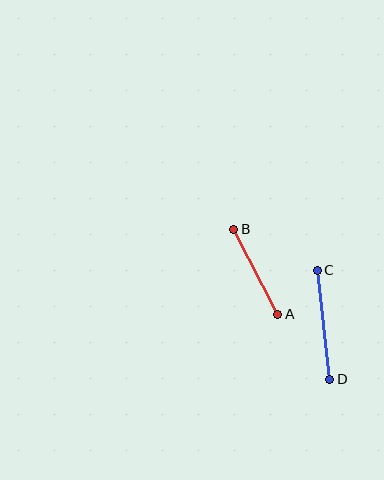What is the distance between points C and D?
The distance is approximately 109 pixels.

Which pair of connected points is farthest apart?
Points C and D are farthest apart.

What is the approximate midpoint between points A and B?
The midpoint is at approximately (256, 272) pixels.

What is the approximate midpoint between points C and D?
The midpoint is at approximately (323, 325) pixels.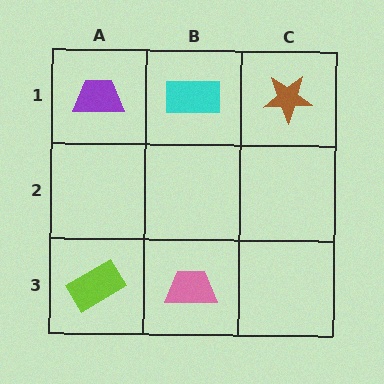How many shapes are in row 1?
3 shapes.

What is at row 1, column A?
A purple trapezoid.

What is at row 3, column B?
A pink trapezoid.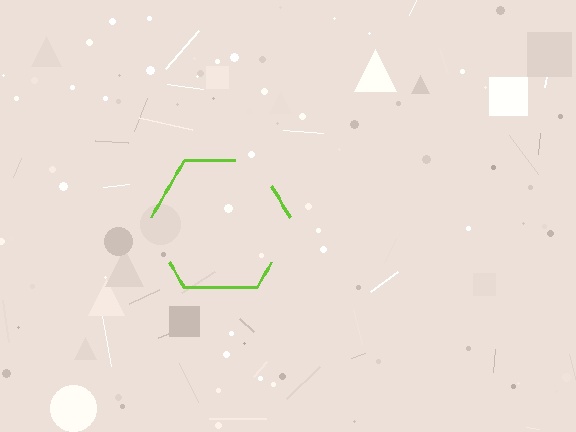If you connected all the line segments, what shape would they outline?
They would outline a hexagon.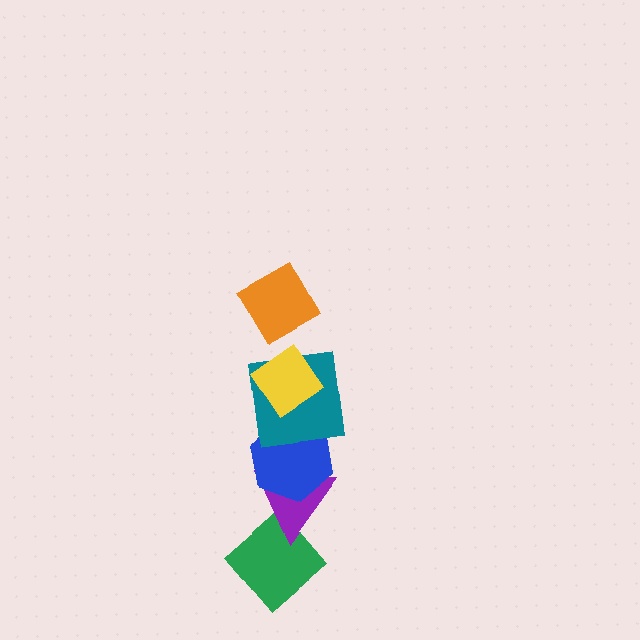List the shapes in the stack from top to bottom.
From top to bottom: the orange diamond, the yellow diamond, the teal square, the blue hexagon, the purple triangle, the green diamond.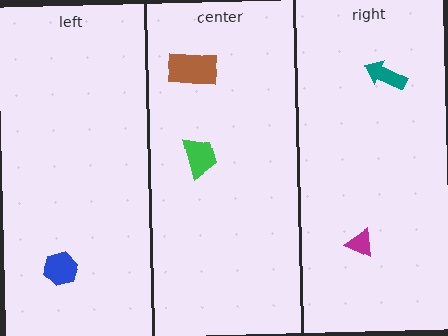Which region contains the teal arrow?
The right region.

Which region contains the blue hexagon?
The left region.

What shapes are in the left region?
The blue hexagon.